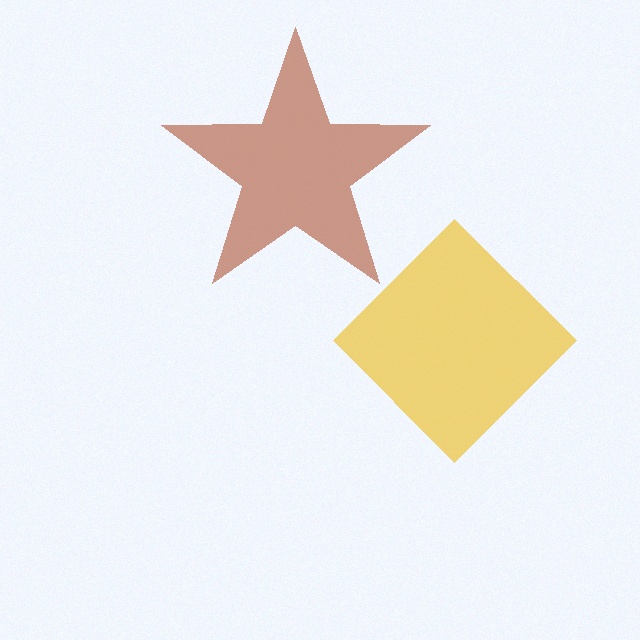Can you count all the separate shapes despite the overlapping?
Yes, there are 2 separate shapes.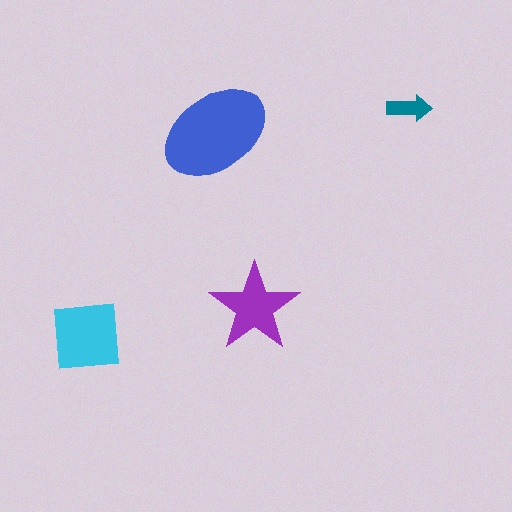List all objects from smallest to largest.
The teal arrow, the purple star, the cyan square, the blue ellipse.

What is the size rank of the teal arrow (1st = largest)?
4th.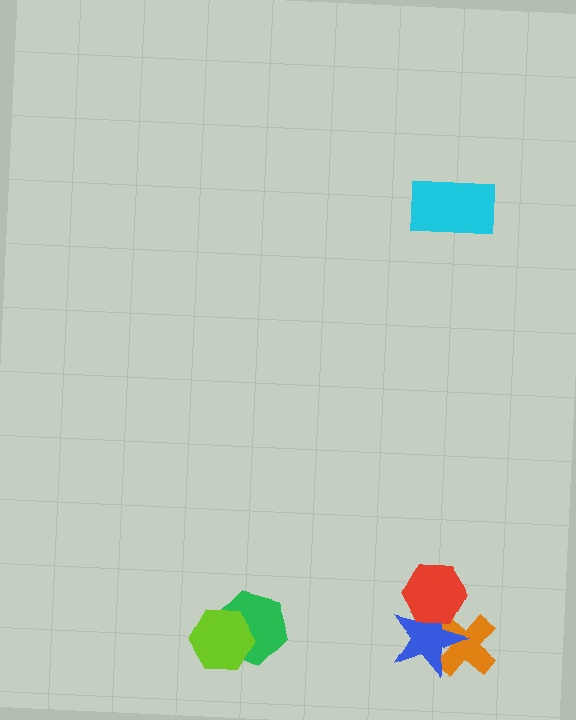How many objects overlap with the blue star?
2 objects overlap with the blue star.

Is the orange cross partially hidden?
Yes, it is partially covered by another shape.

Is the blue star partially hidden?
Yes, it is partially covered by another shape.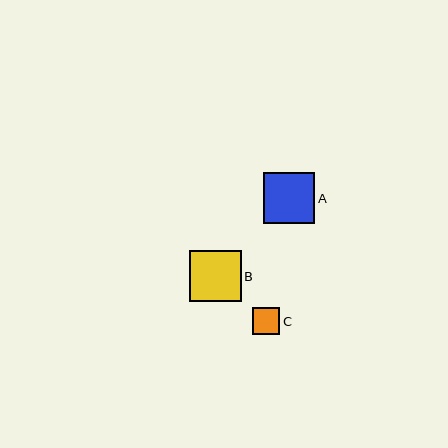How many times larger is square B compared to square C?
Square B is approximately 1.9 times the size of square C.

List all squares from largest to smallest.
From largest to smallest: B, A, C.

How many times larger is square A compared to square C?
Square A is approximately 1.9 times the size of square C.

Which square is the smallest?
Square C is the smallest with a size of approximately 27 pixels.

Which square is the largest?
Square B is the largest with a size of approximately 51 pixels.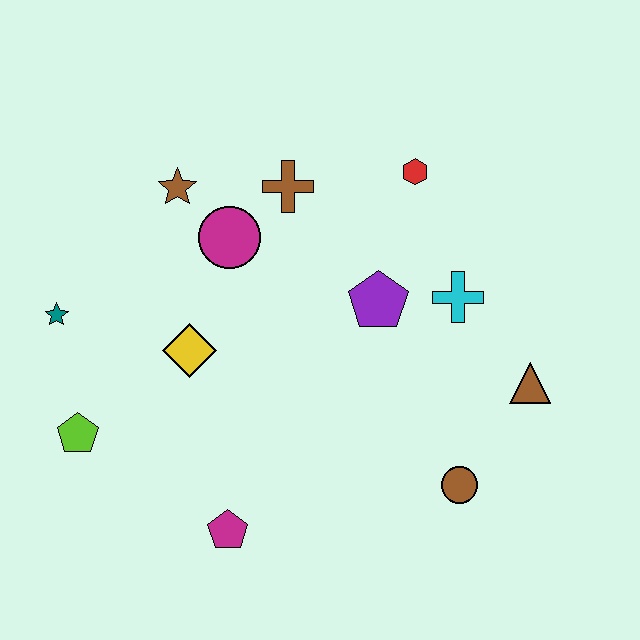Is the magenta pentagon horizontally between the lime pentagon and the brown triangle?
Yes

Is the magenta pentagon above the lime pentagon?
No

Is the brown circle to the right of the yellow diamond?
Yes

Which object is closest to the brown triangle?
The cyan cross is closest to the brown triangle.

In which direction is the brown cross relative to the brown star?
The brown cross is to the right of the brown star.